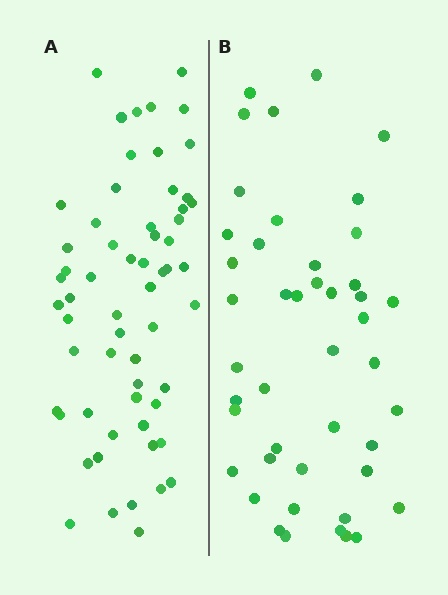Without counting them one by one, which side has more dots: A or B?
Region A (the left region) has more dots.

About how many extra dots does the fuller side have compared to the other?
Region A has approximately 15 more dots than region B.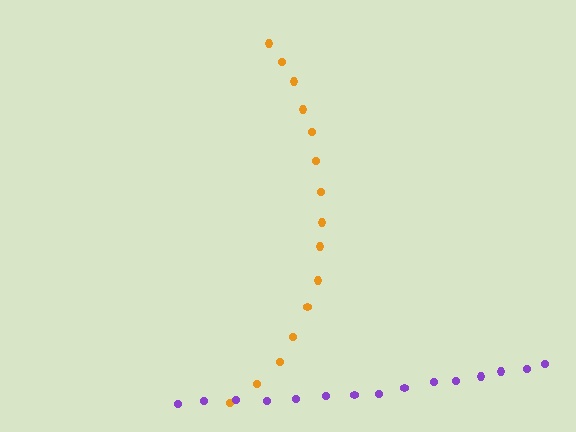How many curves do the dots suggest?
There are 2 distinct paths.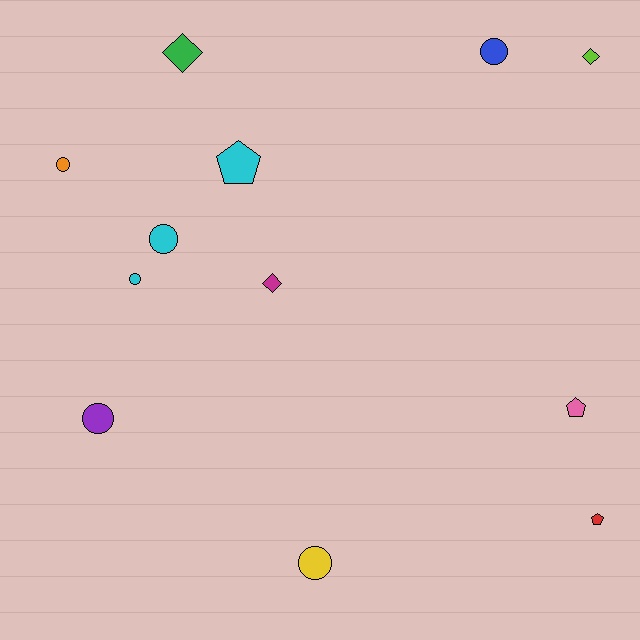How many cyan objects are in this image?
There are 3 cyan objects.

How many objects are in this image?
There are 12 objects.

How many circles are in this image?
There are 6 circles.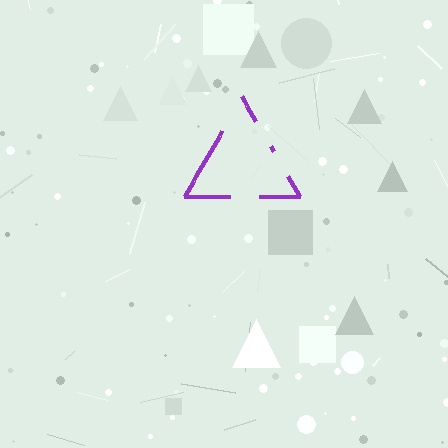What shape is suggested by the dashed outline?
The dashed outline suggests a triangle.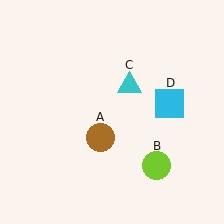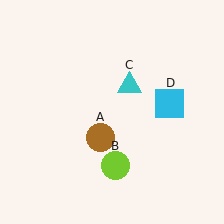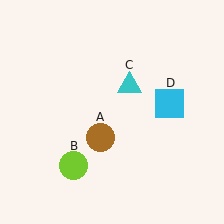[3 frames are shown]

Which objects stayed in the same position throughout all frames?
Brown circle (object A) and cyan triangle (object C) and cyan square (object D) remained stationary.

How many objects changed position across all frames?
1 object changed position: lime circle (object B).